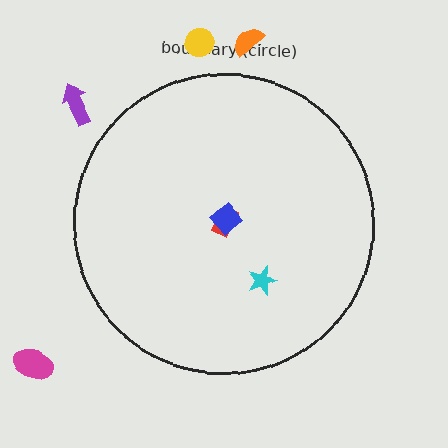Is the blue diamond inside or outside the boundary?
Inside.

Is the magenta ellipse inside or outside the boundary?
Outside.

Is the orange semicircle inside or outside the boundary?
Outside.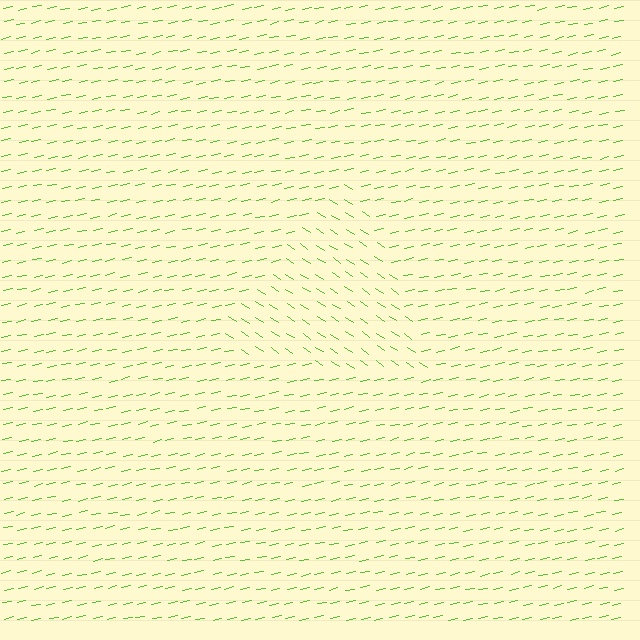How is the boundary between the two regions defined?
The boundary is defined purely by a change in line orientation (approximately 45 degrees difference). All lines are the same color and thickness.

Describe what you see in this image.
The image is filled with small lime line segments. A triangle region in the image has lines oriented differently from the surrounding lines, creating a visible texture boundary.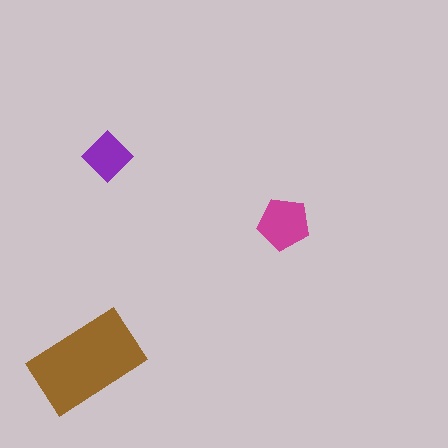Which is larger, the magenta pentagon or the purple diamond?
The magenta pentagon.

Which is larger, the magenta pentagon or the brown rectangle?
The brown rectangle.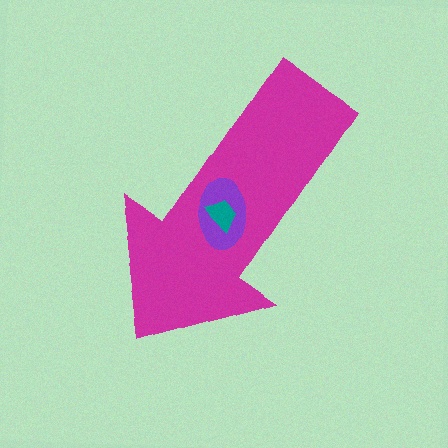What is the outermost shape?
The magenta arrow.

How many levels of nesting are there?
3.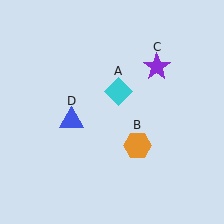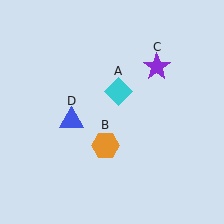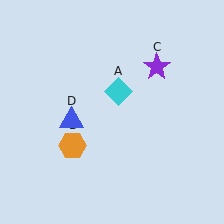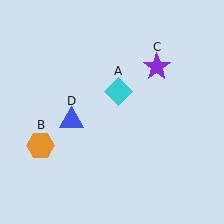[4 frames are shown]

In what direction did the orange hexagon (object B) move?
The orange hexagon (object B) moved left.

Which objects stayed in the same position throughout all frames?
Cyan diamond (object A) and purple star (object C) and blue triangle (object D) remained stationary.